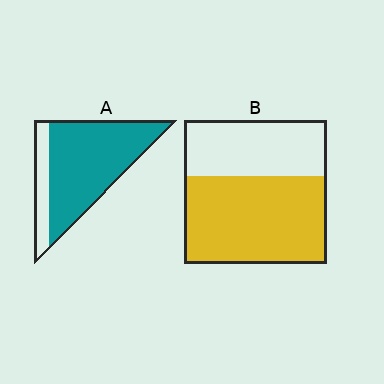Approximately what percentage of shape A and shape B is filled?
A is approximately 80% and B is approximately 60%.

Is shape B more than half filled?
Yes.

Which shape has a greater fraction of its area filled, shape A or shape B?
Shape A.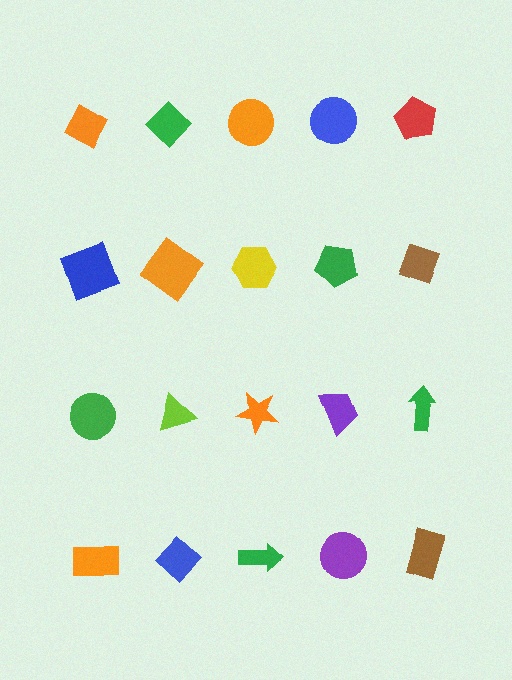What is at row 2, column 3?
A yellow hexagon.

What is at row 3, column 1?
A green circle.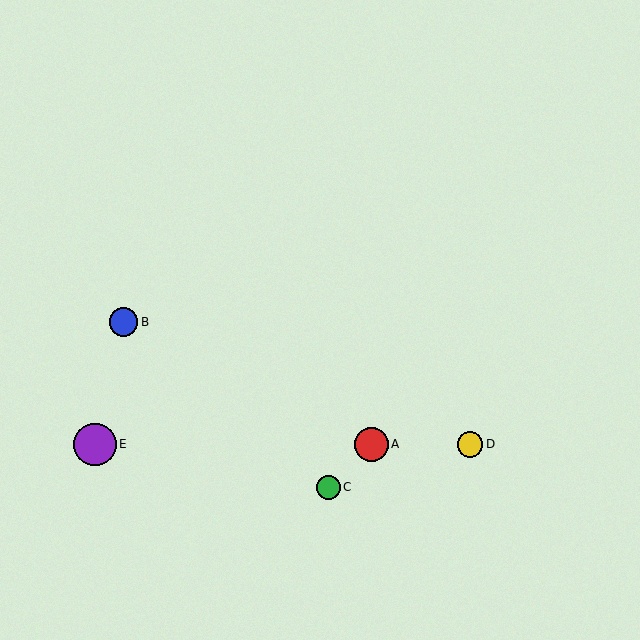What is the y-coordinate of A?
Object A is at y≈444.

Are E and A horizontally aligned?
Yes, both are at y≈444.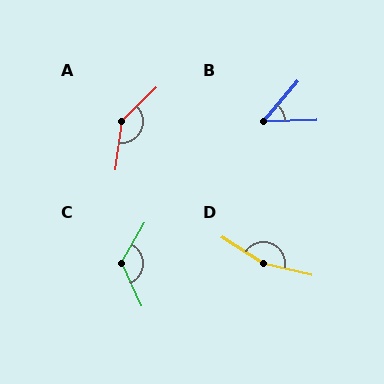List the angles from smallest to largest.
B (49°), C (126°), A (142°), D (160°).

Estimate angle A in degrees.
Approximately 142 degrees.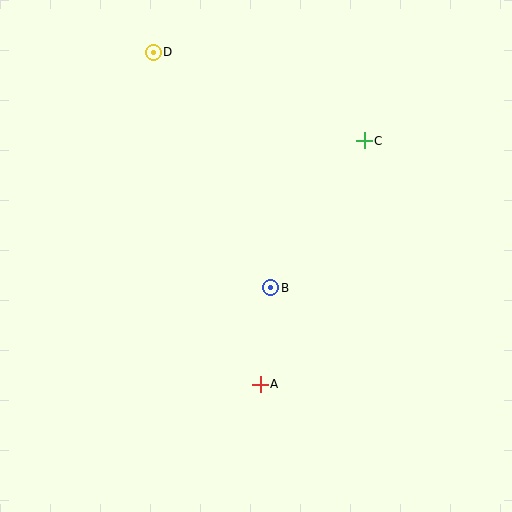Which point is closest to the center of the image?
Point B at (271, 288) is closest to the center.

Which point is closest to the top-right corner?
Point C is closest to the top-right corner.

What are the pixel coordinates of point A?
Point A is at (260, 384).